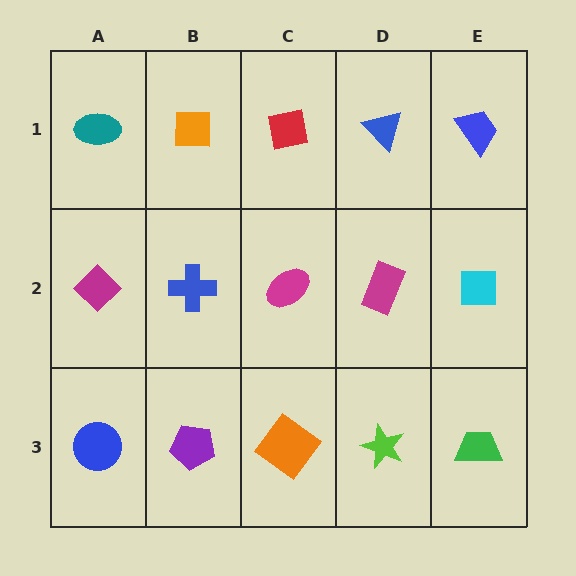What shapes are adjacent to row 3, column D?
A magenta rectangle (row 2, column D), an orange diamond (row 3, column C), a green trapezoid (row 3, column E).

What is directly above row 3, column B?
A blue cross.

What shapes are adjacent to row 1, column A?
A magenta diamond (row 2, column A), an orange square (row 1, column B).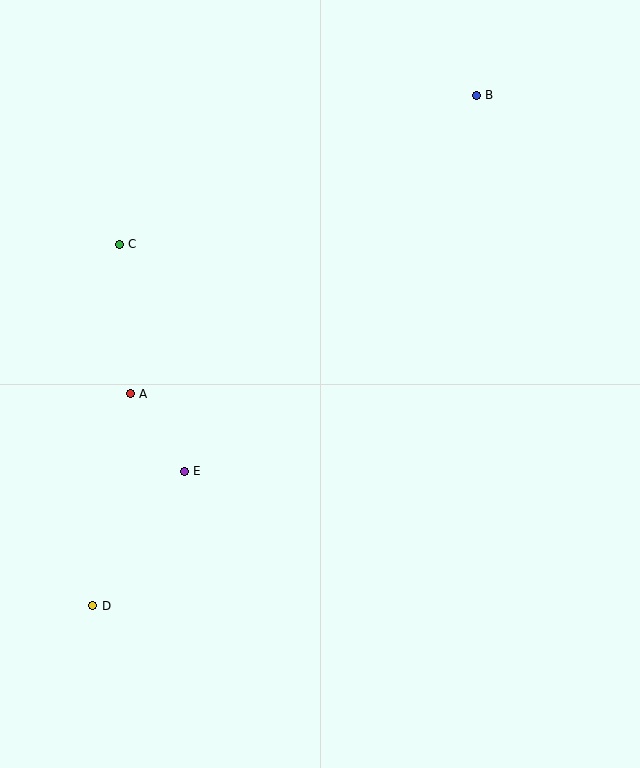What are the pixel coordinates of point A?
Point A is at (130, 394).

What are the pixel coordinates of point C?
Point C is at (119, 244).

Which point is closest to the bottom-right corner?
Point E is closest to the bottom-right corner.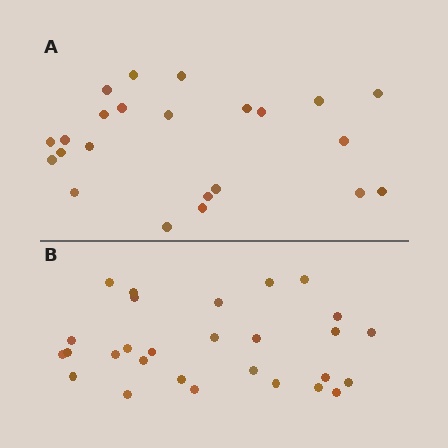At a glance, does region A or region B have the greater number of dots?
Region B (the bottom region) has more dots.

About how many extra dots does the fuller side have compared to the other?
Region B has about 5 more dots than region A.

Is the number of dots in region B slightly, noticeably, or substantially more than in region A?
Region B has only slightly more — the two regions are fairly close. The ratio is roughly 1.2 to 1.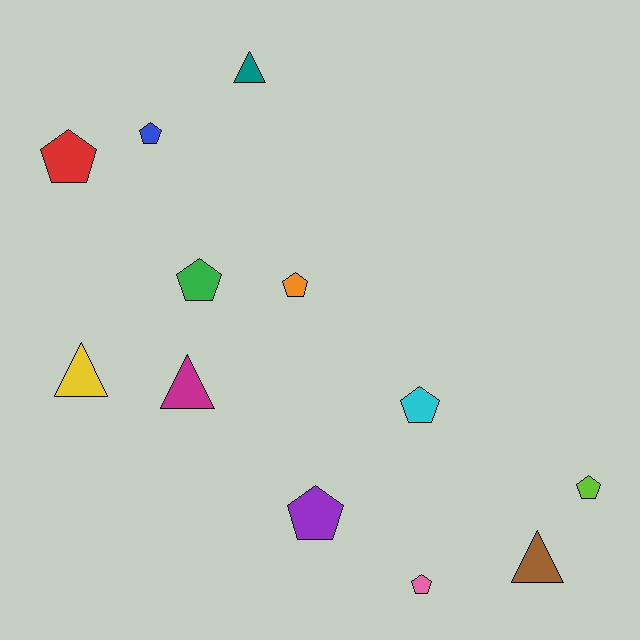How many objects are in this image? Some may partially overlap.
There are 12 objects.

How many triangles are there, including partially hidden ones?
There are 4 triangles.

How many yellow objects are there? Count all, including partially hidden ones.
There is 1 yellow object.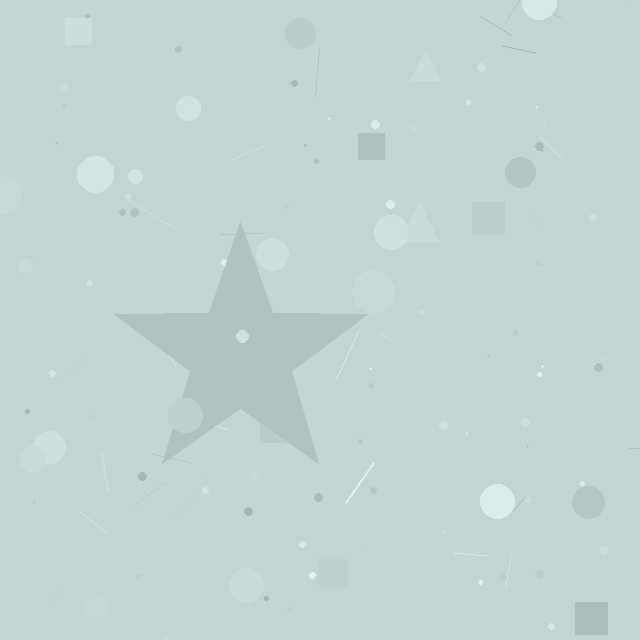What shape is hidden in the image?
A star is hidden in the image.